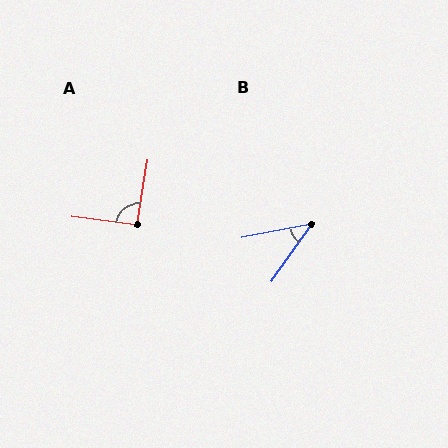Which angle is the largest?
A, at approximately 92 degrees.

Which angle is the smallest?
B, at approximately 44 degrees.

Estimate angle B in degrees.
Approximately 44 degrees.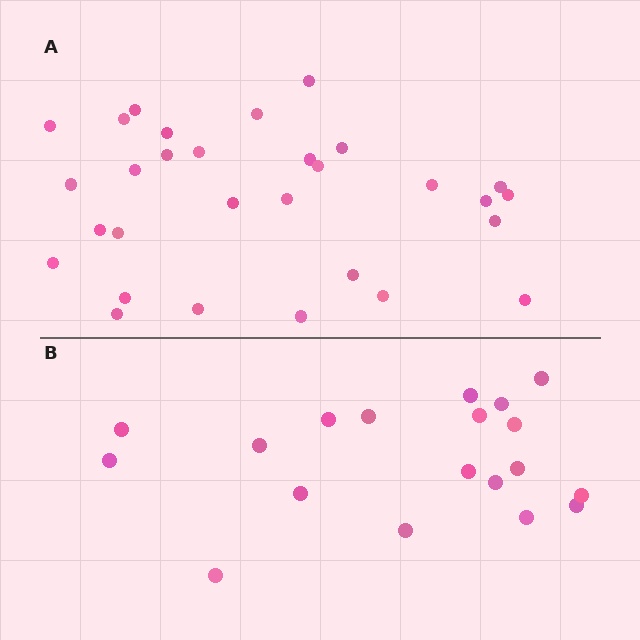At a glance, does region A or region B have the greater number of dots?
Region A (the top region) has more dots.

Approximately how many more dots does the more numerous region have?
Region A has roughly 12 or so more dots than region B.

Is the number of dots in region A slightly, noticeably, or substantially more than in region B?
Region A has substantially more. The ratio is roughly 1.6 to 1.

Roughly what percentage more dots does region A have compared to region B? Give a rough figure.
About 60% more.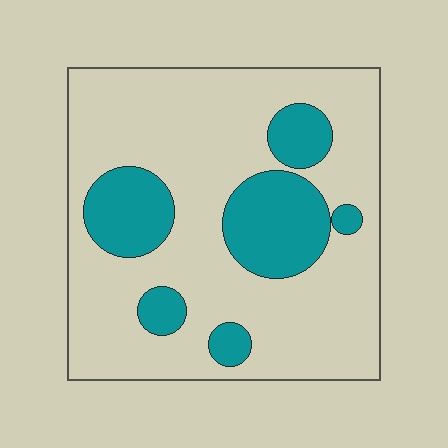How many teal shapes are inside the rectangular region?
6.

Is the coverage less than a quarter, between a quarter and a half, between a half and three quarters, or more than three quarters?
Less than a quarter.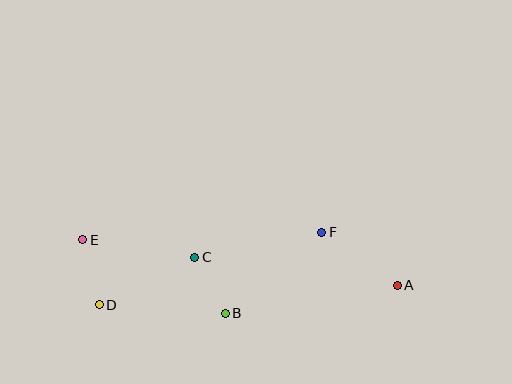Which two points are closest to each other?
Points B and C are closest to each other.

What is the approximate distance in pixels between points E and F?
The distance between E and F is approximately 239 pixels.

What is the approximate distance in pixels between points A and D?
The distance between A and D is approximately 299 pixels.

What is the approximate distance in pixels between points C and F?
The distance between C and F is approximately 129 pixels.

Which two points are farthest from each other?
Points A and E are farthest from each other.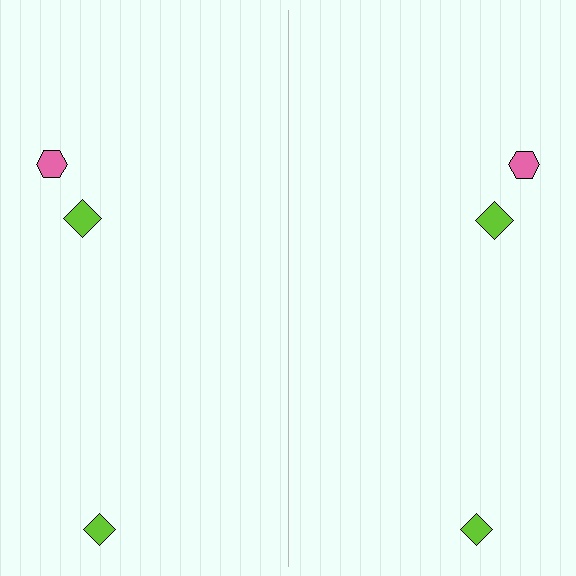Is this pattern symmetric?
Yes, this pattern has bilateral (reflection) symmetry.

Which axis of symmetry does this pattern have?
The pattern has a vertical axis of symmetry running through the center of the image.